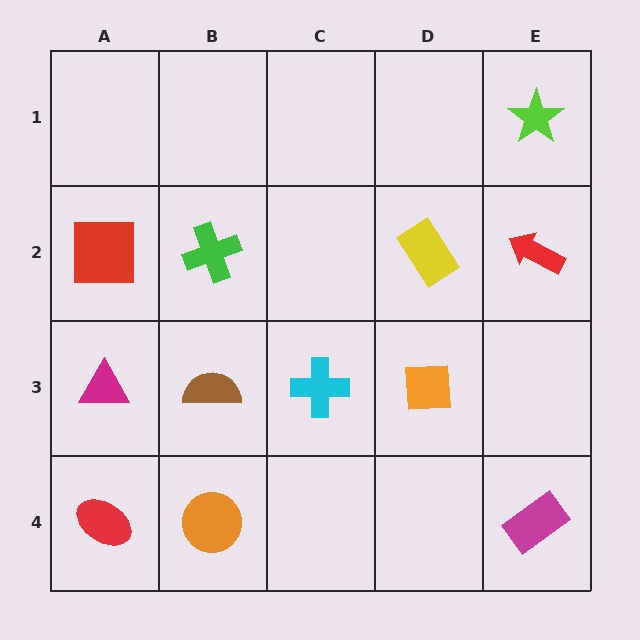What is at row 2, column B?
A green cross.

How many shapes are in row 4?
3 shapes.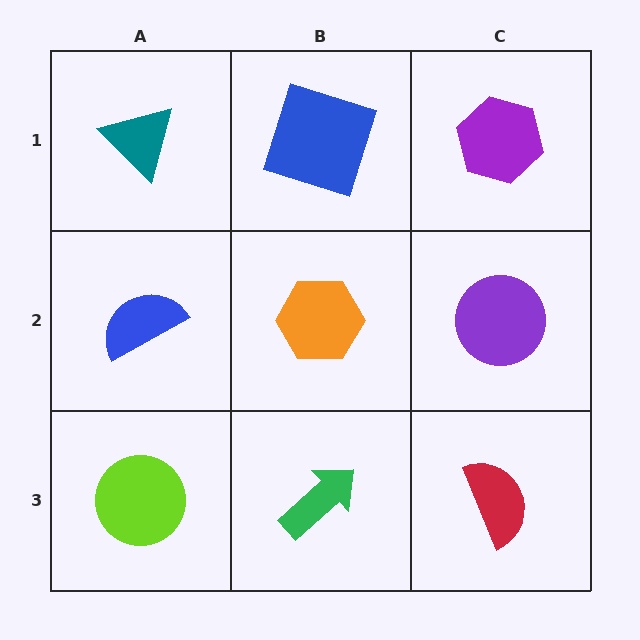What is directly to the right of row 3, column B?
A red semicircle.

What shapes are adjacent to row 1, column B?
An orange hexagon (row 2, column B), a teal triangle (row 1, column A), a purple hexagon (row 1, column C).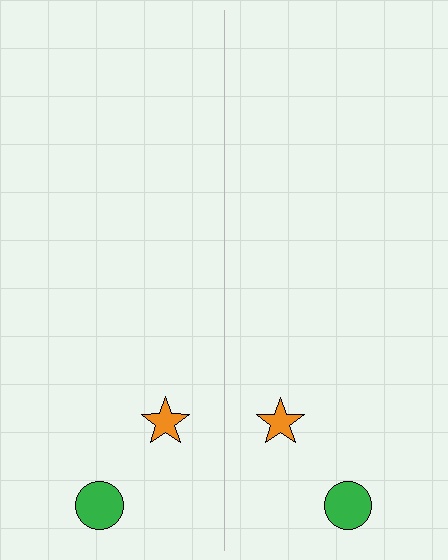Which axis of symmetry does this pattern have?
The pattern has a vertical axis of symmetry running through the center of the image.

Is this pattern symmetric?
Yes, this pattern has bilateral (reflection) symmetry.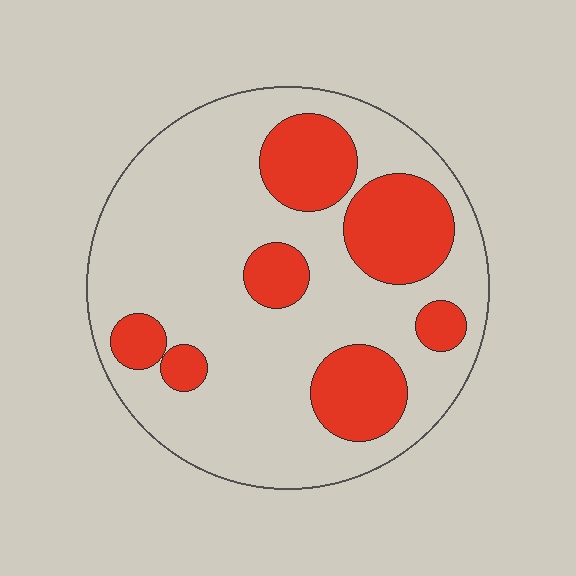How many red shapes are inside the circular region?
7.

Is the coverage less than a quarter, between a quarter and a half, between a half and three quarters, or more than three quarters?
Between a quarter and a half.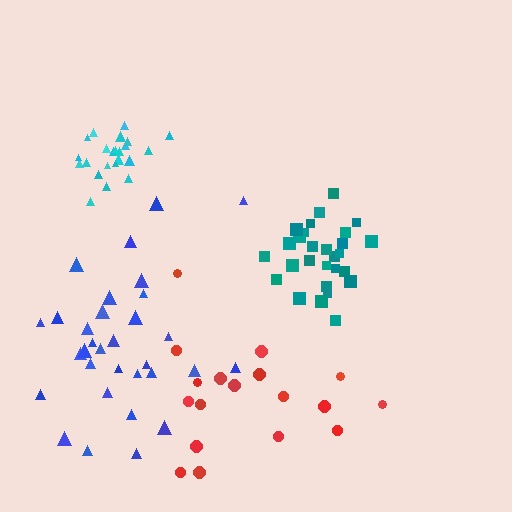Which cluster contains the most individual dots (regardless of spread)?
Blue (32).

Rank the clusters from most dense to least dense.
cyan, teal, blue, red.